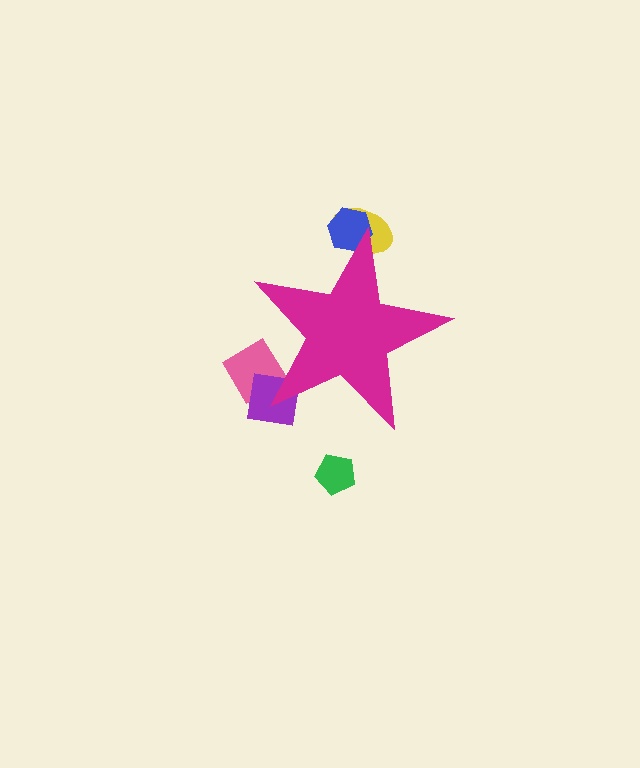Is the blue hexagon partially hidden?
Yes, the blue hexagon is partially hidden behind the magenta star.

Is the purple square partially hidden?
Yes, the purple square is partially hidden behind the magenta star.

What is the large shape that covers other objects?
A magenta star.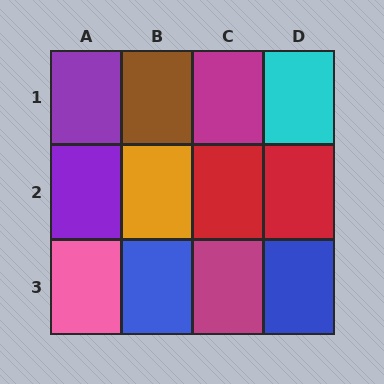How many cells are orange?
1 cell is orange.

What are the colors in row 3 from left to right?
Pink, blue, magenta, blue.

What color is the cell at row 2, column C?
Red.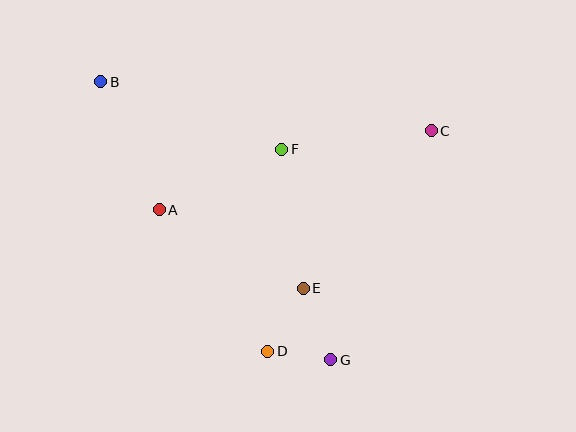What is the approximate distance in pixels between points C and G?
The distance between C and G is approximately 250 pixels.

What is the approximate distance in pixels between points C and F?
The distance between C and F is approximately 151 pixels.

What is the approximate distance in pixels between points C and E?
The distance between C and E is approximately 203 pixels.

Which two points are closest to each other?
Points D and G are closest to each other.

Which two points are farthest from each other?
Points B and G are farthest from each other.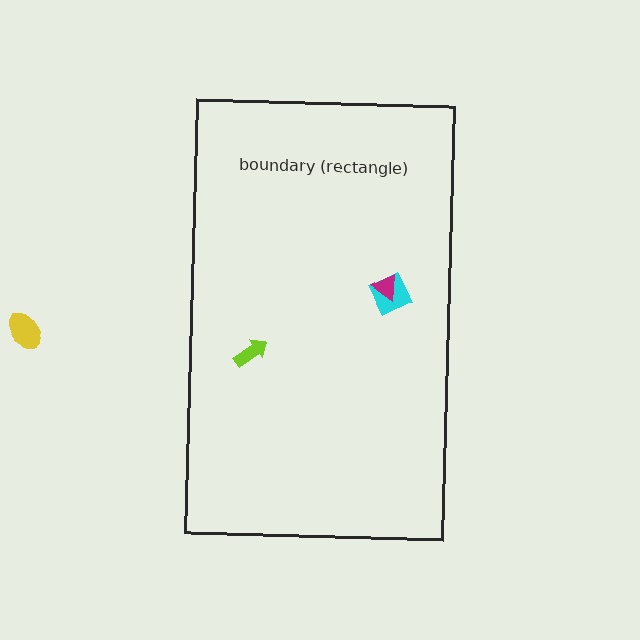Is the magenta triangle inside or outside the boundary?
Inside.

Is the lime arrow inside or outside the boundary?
Inside.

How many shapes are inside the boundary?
3 inside, 1 outside.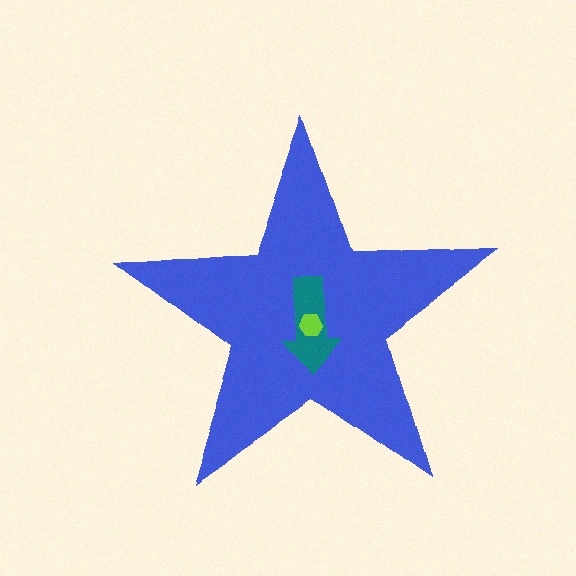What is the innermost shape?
The lime hexagon.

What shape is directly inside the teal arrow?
The lime hexagon.